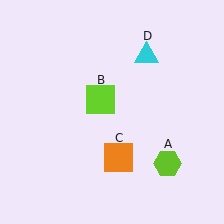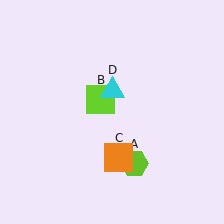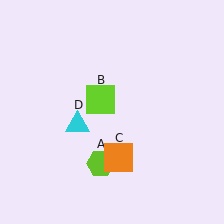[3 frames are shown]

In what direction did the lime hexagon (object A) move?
The lime hexagon (object A) moved left.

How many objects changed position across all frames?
2 objects changed position: lime hexagon (object A), cyan triangle (object D).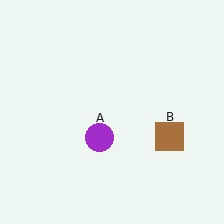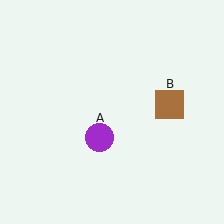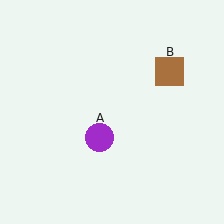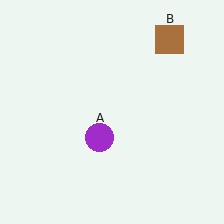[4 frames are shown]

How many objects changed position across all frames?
1 object changed position: brown square (object B).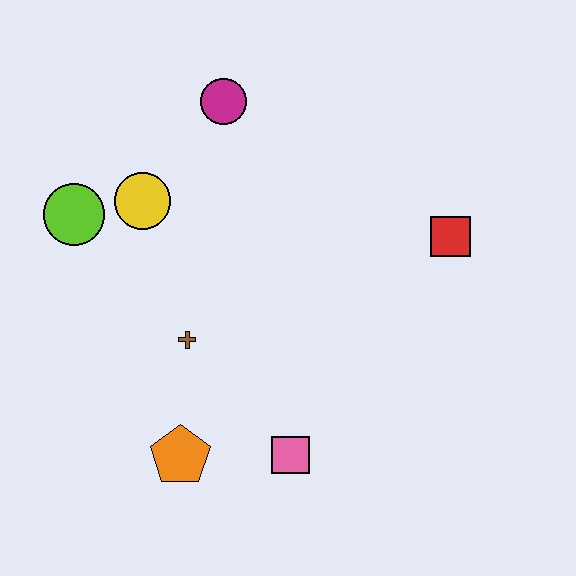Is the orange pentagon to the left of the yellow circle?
No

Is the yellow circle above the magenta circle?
No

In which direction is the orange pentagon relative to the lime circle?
The orange pentagon is below the lime circle.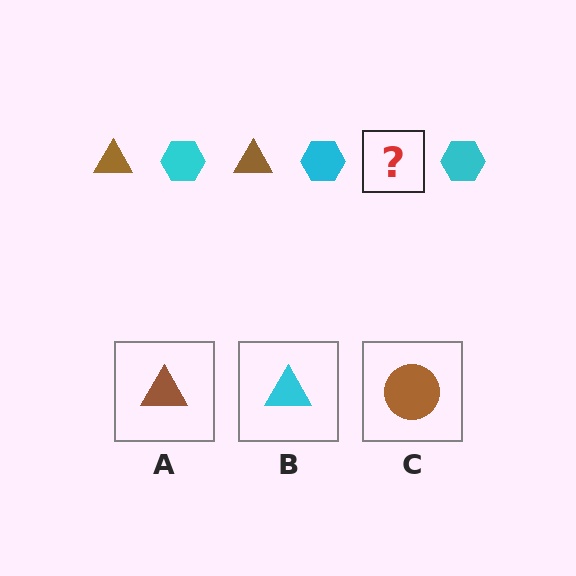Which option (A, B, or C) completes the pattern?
A.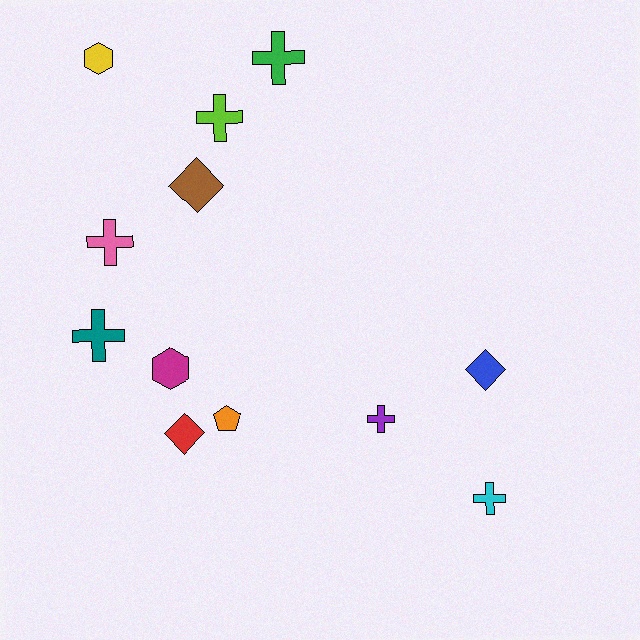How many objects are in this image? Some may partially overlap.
There are 12 objects.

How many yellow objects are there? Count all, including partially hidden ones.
There is 1 yellow object.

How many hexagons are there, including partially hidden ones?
There are 2 hexagons.